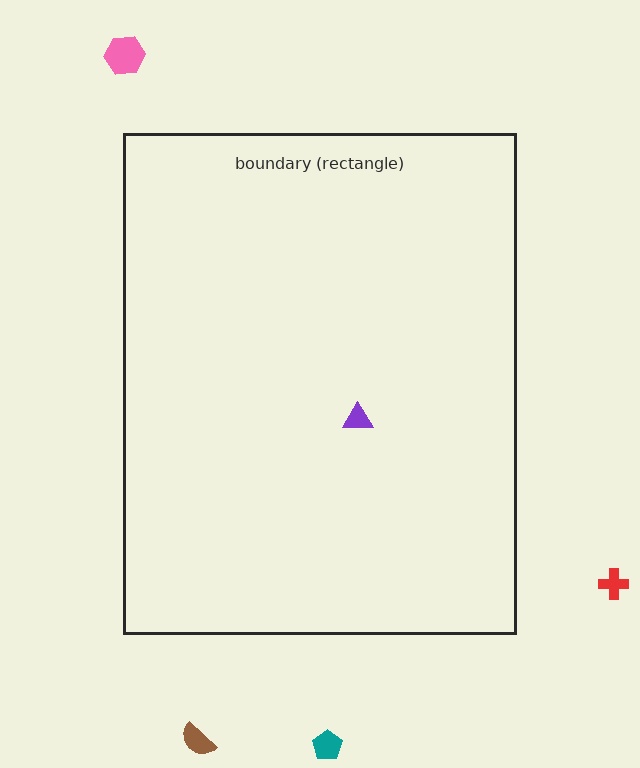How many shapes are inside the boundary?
1 inside, 4 outside.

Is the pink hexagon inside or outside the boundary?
Outside.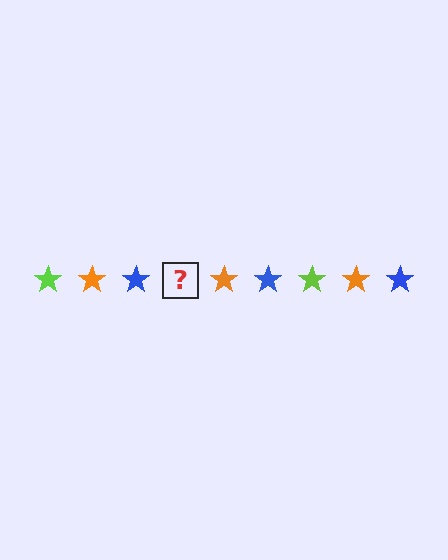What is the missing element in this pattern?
The missing element is a lime star.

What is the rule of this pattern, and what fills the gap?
The rule is that the pattern cycles through lime, orange, blue stars. The gap should be filled with a lime star.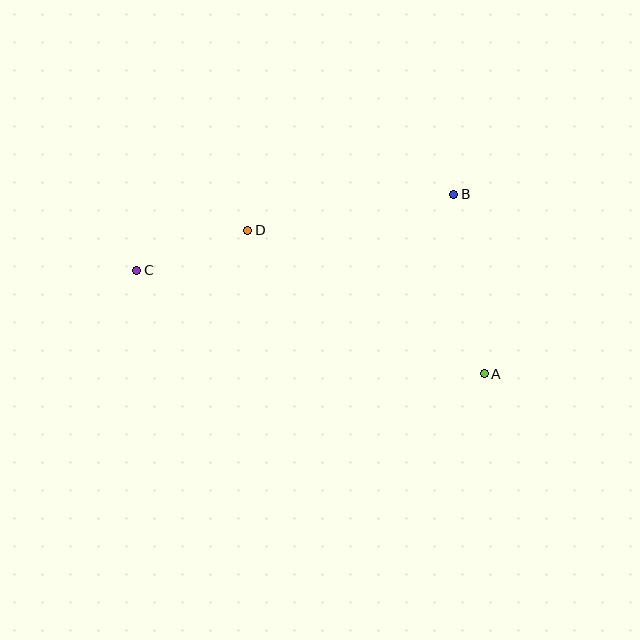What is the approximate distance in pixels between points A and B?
The distance between A and B is approximately 182 pixels.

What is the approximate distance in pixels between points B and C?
The distance between B and C is approximately 326 pixels.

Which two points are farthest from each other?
Points A and C are farthest from each other.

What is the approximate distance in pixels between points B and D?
The distance between B and D is approximately 209 pixels.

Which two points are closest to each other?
Points C and D are closest to each other.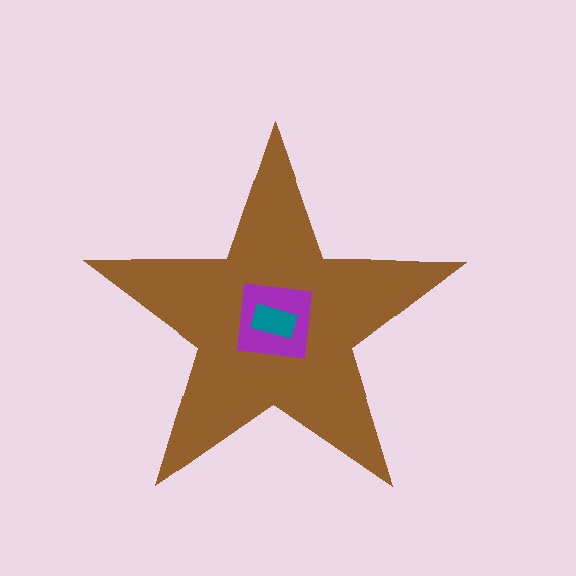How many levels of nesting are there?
3.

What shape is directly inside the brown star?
The purple square.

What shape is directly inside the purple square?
The teal rectangle.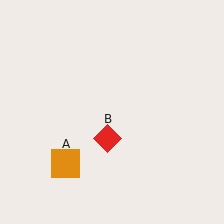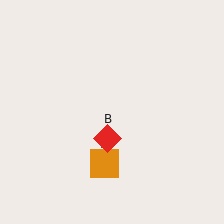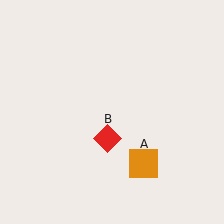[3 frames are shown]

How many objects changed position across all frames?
1 object changed position: orange square (object A).